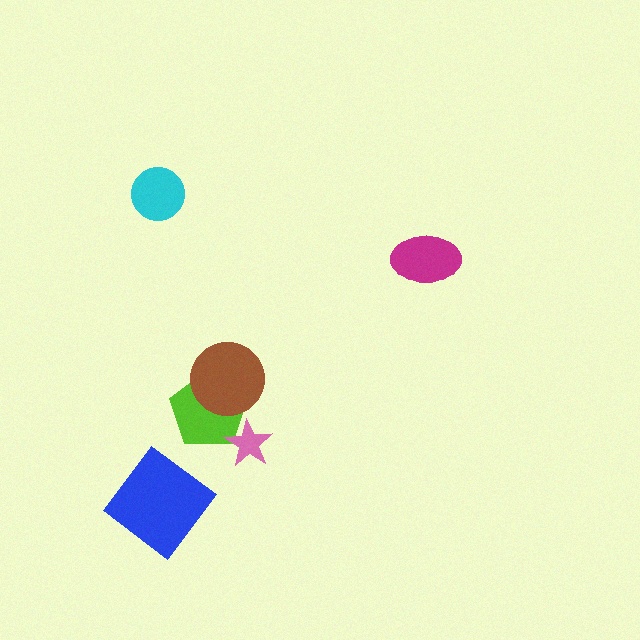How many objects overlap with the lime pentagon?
2 objects overlap with the lime pentagon.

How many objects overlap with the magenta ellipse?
0 objects overlap with the magenta ellipse.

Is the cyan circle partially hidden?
No, no other shape covers it.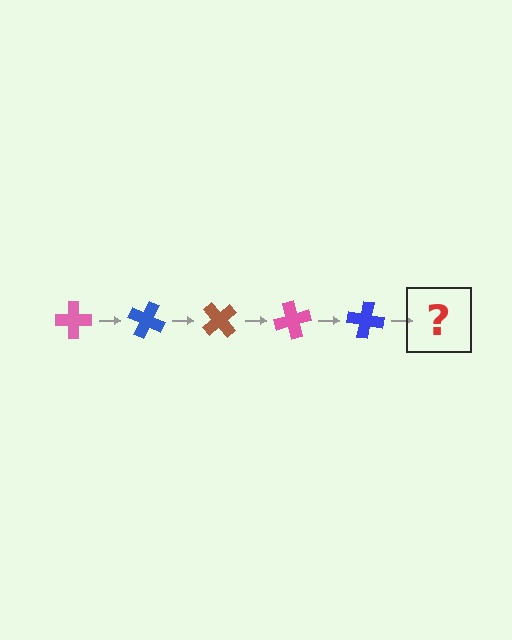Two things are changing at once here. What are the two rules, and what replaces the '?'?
The two rules are that it rotates 25 degrees each step and the color cycles through pink, blue, and brown. The '?' should be a brown cross, rotated 125 degrees from the start.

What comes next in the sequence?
The next element should be a brown cross, rotated 125 degrees from the start.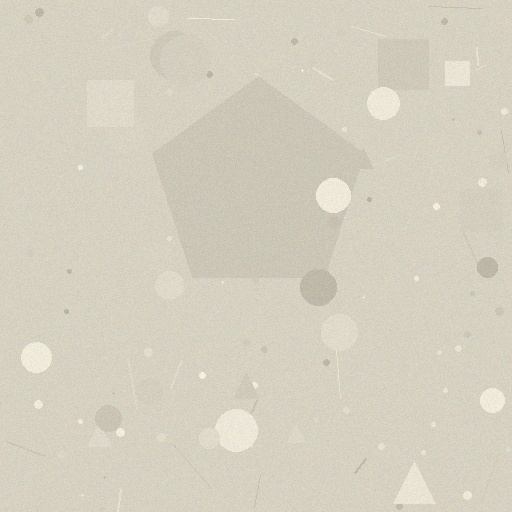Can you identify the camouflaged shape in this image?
The camouflaged shape is a pentagon.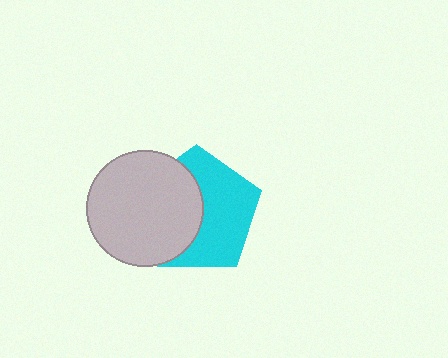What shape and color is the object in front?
The object in front is a light gray circle.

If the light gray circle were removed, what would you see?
You would see the complete cyan pentagon.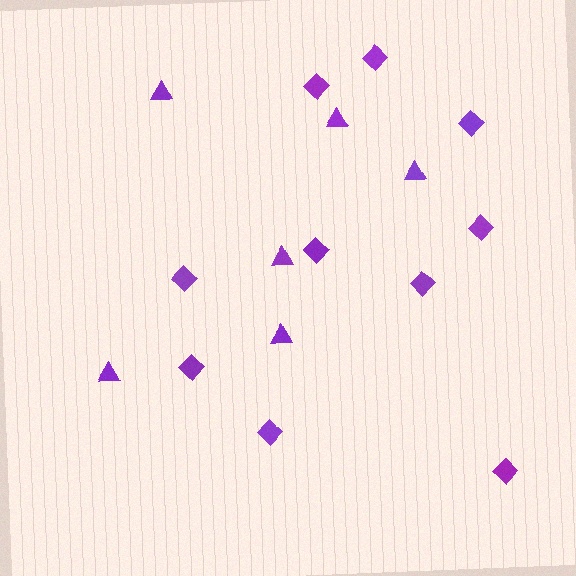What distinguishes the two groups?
There are 2 groups: one group of triangles (6) and one group of diamonds (10).